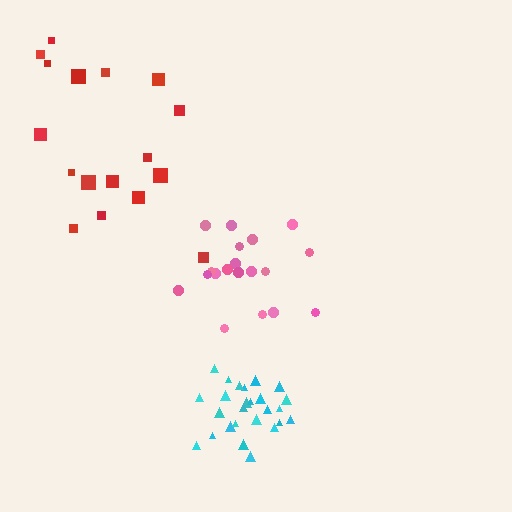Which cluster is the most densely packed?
Cyan.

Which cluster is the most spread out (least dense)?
Red.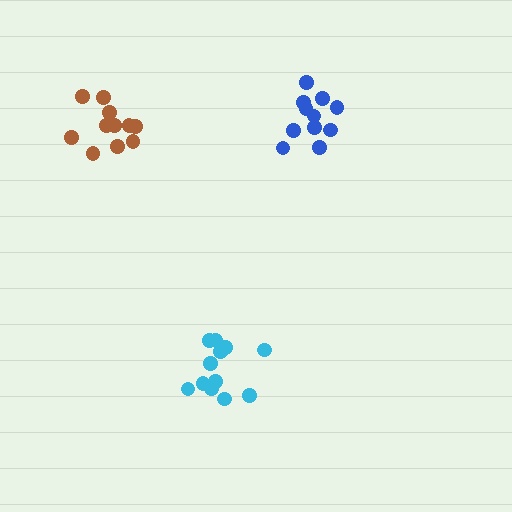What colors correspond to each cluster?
The clusters are colored: blue, brown, cyan.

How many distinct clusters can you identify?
There are 3 distinct clusters.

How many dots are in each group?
Group 1: 11 dots, Group 2: 11 dots, Group 3: 12 dots (34 total).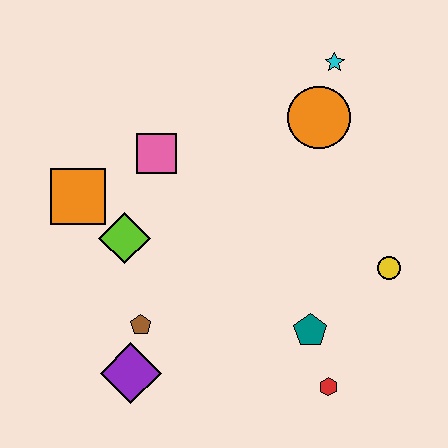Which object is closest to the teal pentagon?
The red hexagon is closest to the teal pentagon.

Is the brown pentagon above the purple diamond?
Yes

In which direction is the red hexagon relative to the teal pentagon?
The red hexagon is below the teal pentagon.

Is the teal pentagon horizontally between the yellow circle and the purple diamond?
Yes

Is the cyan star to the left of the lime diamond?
No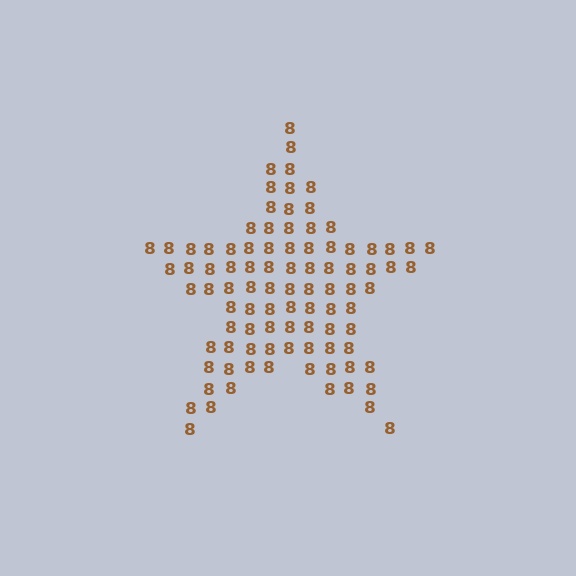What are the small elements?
The small elements are digit 8's.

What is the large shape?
The large shape is a star.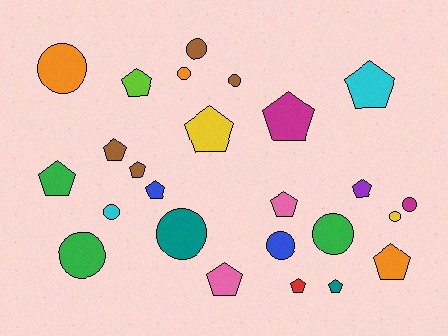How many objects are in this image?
There are 25 objects.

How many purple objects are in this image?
There is 1 purple object.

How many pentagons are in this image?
There are 14 pentagons.